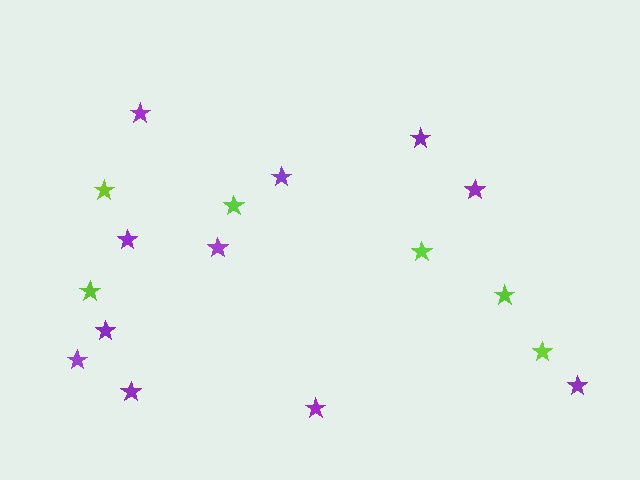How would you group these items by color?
There are 2 groups: one group of purple stars (11) and one group of lime stars (6).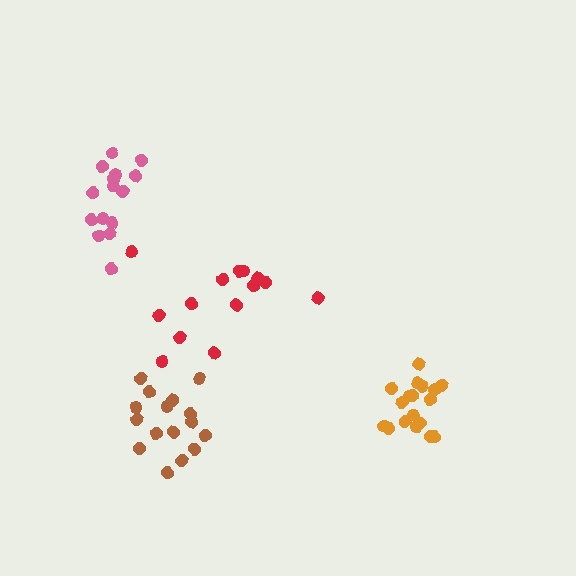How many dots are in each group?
Group 1: 14 dots, Group 2: 18 dots, Group 3: 16 dots, Group 4: 15 dots (63 total).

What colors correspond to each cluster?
The clusters are colored: red, orange, brown, pink.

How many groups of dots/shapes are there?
There are 4 groups.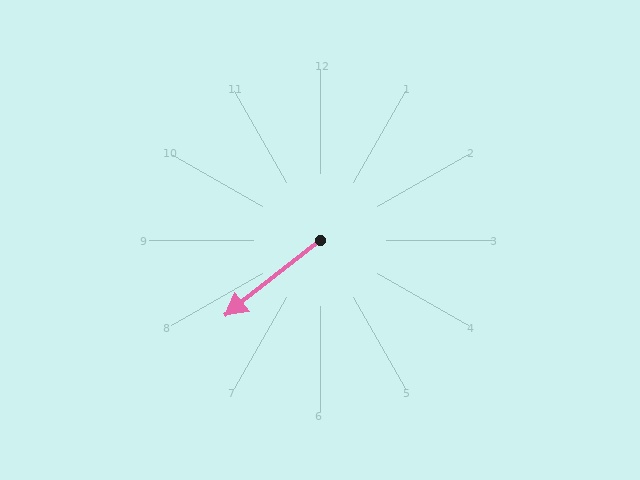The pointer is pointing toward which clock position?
Roughly 8 o'clock.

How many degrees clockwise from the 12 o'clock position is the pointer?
Approximately 232 degrees.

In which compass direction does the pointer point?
Southwest.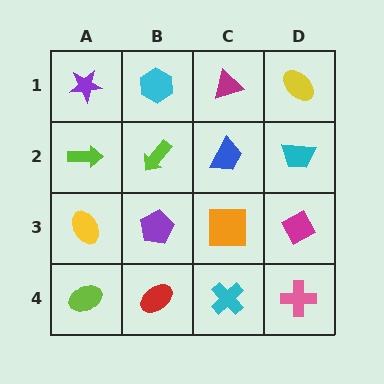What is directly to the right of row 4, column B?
A cyan cross.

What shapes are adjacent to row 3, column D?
A cyan trapezoid (row 2, column D), a pink cross (row 4, column D), an orange square (row 3, column C).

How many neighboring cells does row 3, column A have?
3.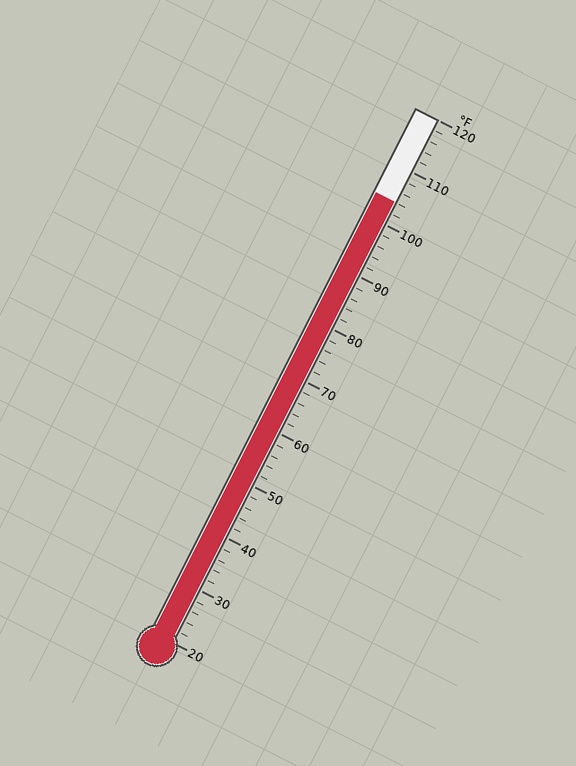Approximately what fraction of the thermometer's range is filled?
The thermometer is filled to approximately 85% of its range.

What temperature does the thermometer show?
The thermometer shows approximately 104°F.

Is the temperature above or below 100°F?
The temperature is above 100°F.